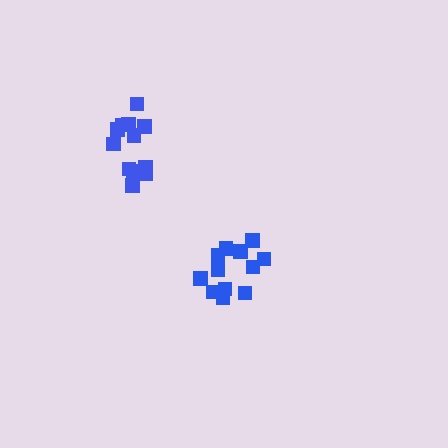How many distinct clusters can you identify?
There are 2 distinct clusters.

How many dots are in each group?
Group 1: 12 dots, Group 2: 12 dots (24 total).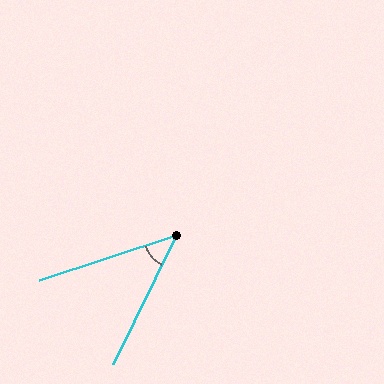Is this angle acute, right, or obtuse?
It is acute.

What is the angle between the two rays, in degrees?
Approximately 46 degrees.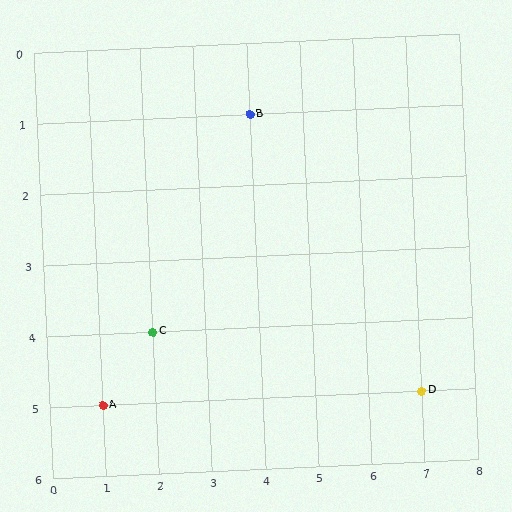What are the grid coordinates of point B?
Point B is at grid coordinates (4, 1).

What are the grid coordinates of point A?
Point A is at grid coordinates (1, 5).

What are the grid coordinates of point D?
Point D is at grid coordinates (7, 5).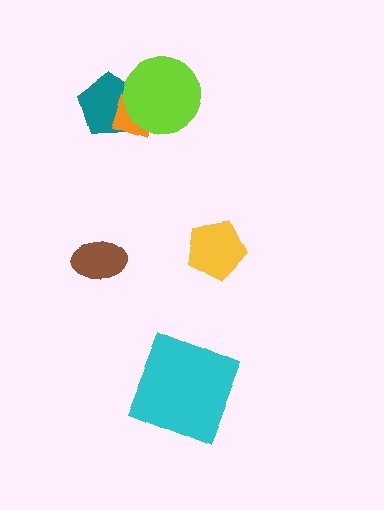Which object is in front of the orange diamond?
The lime circle is in front of the orange diamond.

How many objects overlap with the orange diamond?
2 objects overlap with the orange diamond.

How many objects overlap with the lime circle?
2 objects overlap with the lime circle.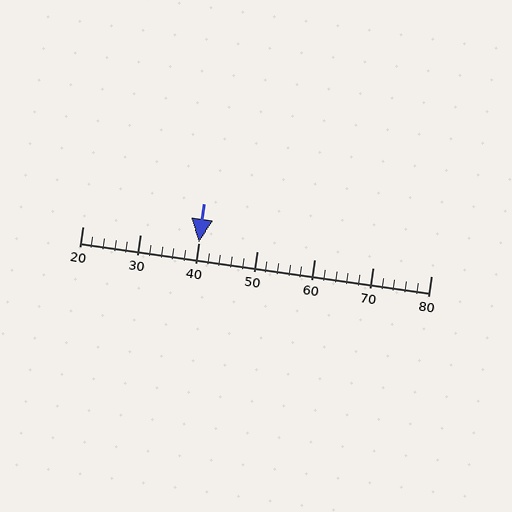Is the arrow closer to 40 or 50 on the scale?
The arrow is closer to 40.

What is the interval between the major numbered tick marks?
The major tick marks are spaced 10 units apart.